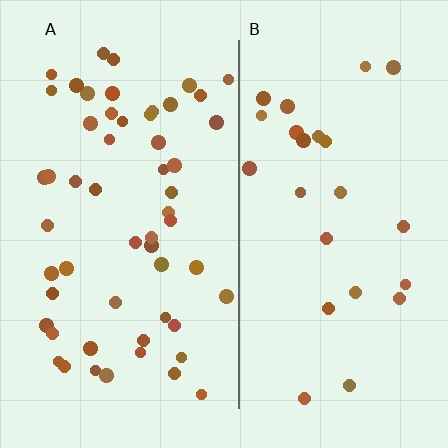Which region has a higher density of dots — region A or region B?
A (the left).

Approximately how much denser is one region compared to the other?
Approximately 2.3× — region A over region B.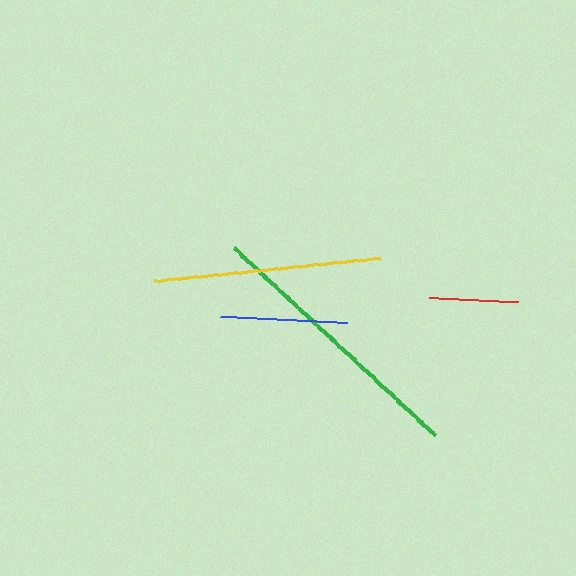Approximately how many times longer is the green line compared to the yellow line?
The green line is approximately 1.2 times the length of the yellow line.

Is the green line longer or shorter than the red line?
The green line is longer than the red line.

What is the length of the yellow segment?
The yellow segment is approximately 227 pixels long.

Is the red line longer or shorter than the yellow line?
The yellow line is longer than the red line.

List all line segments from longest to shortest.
From longest to shortest: green, yellow, blue, red.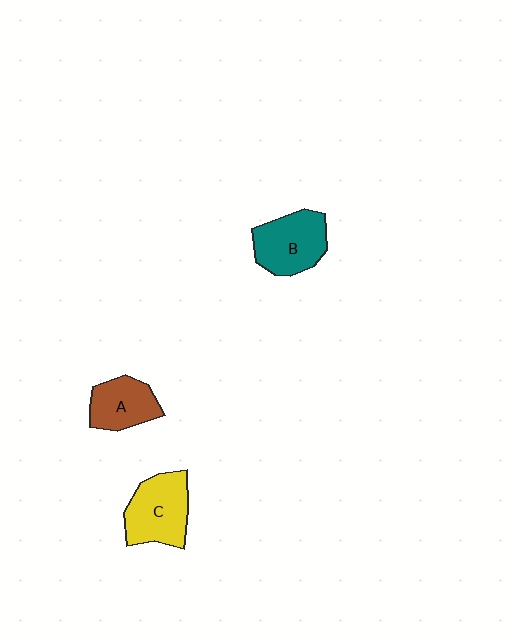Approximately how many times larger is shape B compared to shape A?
Approximately 1.3 times.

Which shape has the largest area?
Shape C (yellow).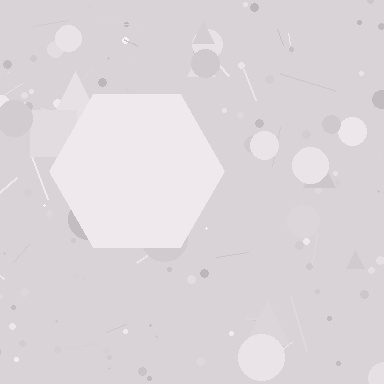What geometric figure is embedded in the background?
A hexagon is embedded in the background.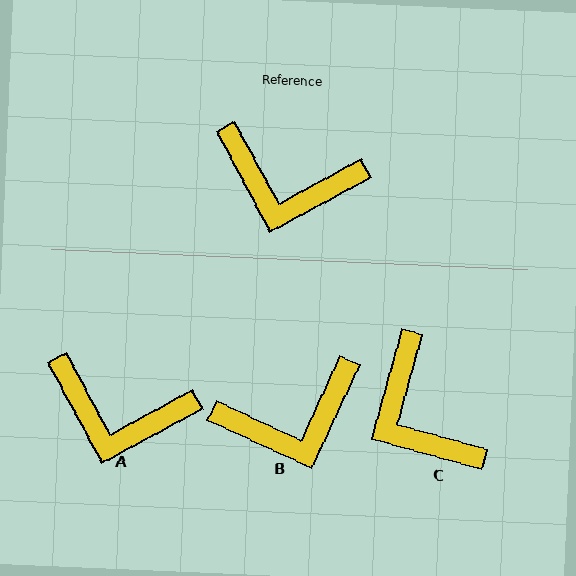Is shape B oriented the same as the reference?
No, it is off by about 37 degrees.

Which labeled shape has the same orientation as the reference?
A.